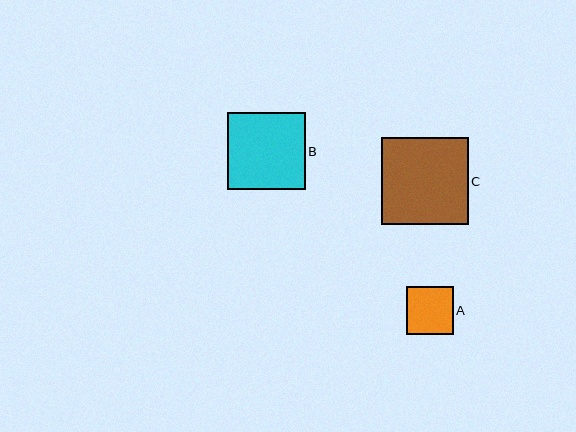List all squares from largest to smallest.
From largest to smallest: C, B, A.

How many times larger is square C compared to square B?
Square C is approximately 1.1 times the size of square B.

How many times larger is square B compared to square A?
Square B is approximately 1.6 times the size of square A.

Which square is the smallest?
Square A is the smallest with a size of approximately 47 pixels.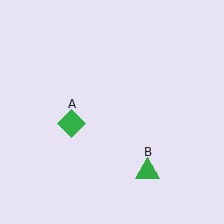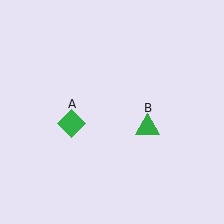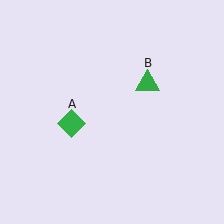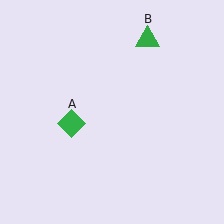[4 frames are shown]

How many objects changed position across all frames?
1 object changed position: green triangle (object B).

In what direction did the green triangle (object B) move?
The green triangle (object B) moved up.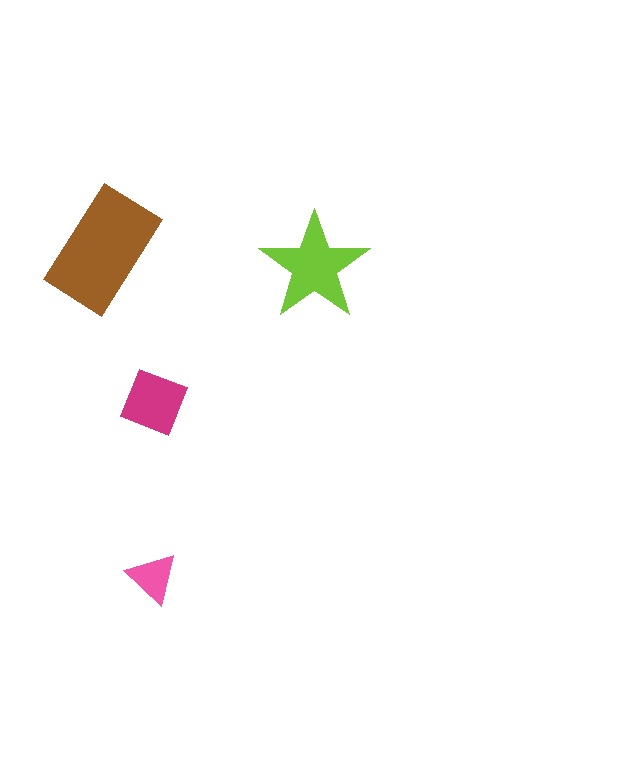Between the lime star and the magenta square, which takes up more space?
The lime star.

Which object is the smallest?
The pink triangle.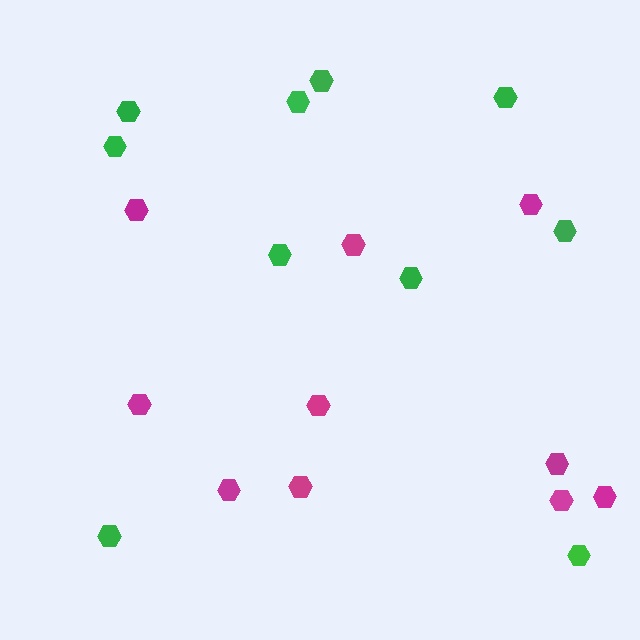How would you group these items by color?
There are 2 groups: one group of magenta hexagons (10) and one group of green hexagons (10).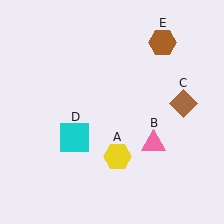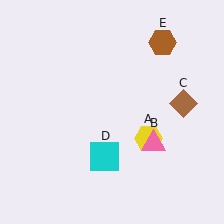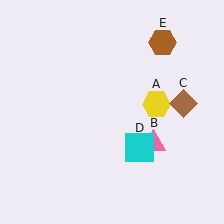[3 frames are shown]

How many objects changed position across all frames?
2 objects changed position: yellow hexagon (object A), cyan square (object D).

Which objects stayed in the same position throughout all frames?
Pink triangle (object B) and brown diamond (object C) and brown hexagon (object E) remained stationary.